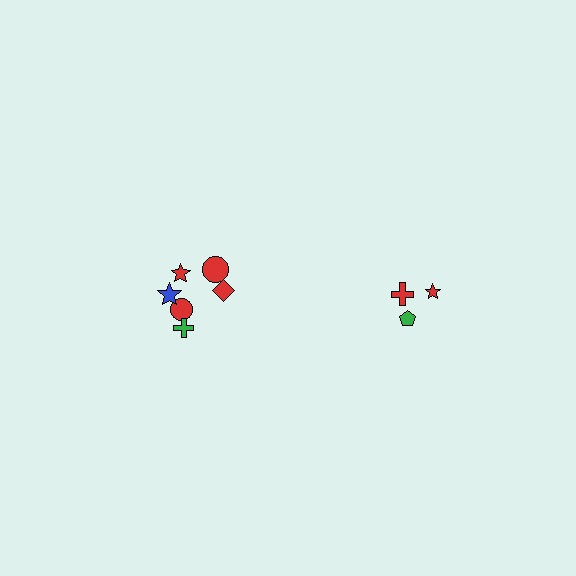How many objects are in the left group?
There are 6 objects.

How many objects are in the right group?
There are 3 objects.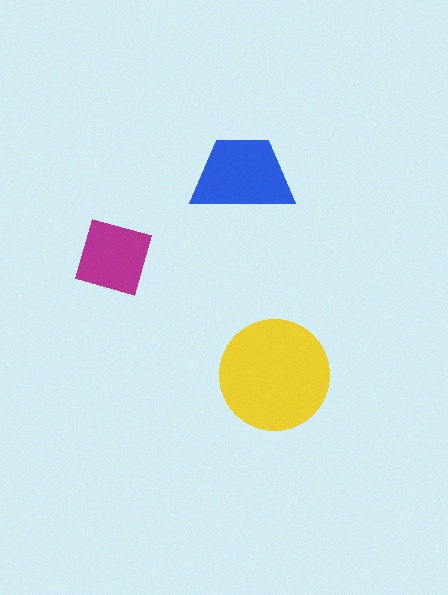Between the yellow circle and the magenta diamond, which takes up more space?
The yellow circle.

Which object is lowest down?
The yellow circle is bottommost.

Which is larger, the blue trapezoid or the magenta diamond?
The blue trapezoid.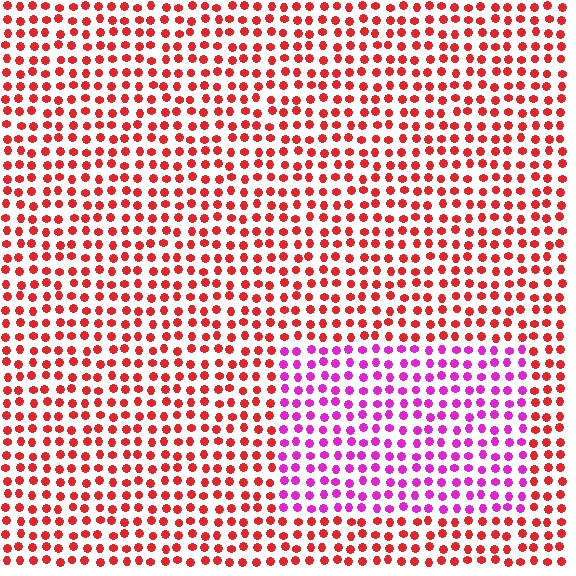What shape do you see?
I see a rectangle.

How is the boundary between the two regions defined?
The boundary is defined purely by a slight shift in hue (about 53 degrees). Spacing, size, and orientation are identical on both sides.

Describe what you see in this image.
The image is filled with small red elements in a uniform arrangement. A rectangle-shaped region is visible where the elements are tinted to a slightly different hue, forming a subtle color boundary.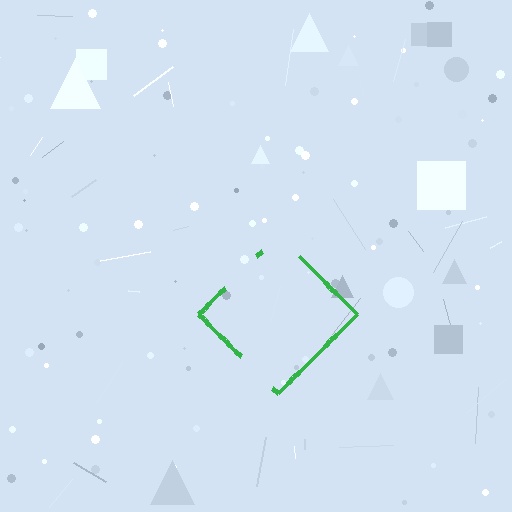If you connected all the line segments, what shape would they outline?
They would outline a diamond.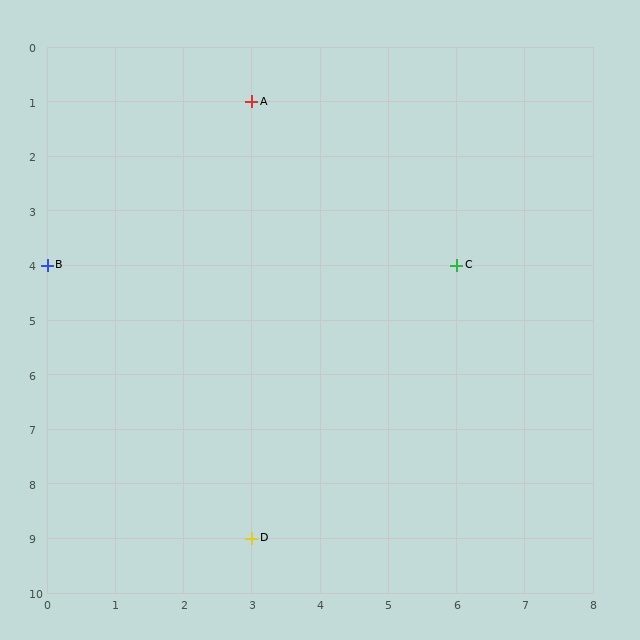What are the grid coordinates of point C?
Point C is at grid coordinates (6, 4).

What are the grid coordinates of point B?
Point B is at grid coordinates (0, 4).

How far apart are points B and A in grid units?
Points B and A are 3 columns and 3 rows apart (about 4.2 grid units diagonally).